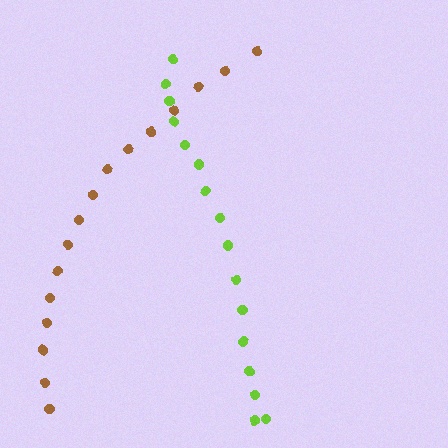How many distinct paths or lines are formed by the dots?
There are 2 distinct paths.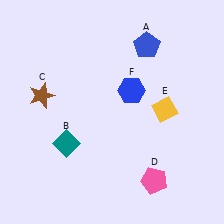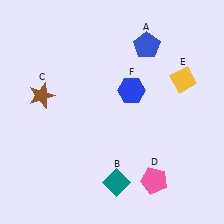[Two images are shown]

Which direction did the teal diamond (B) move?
The teal diamond (B) moved right.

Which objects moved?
The objects that moved are: the teal diamond (B), the yellow diamond (E).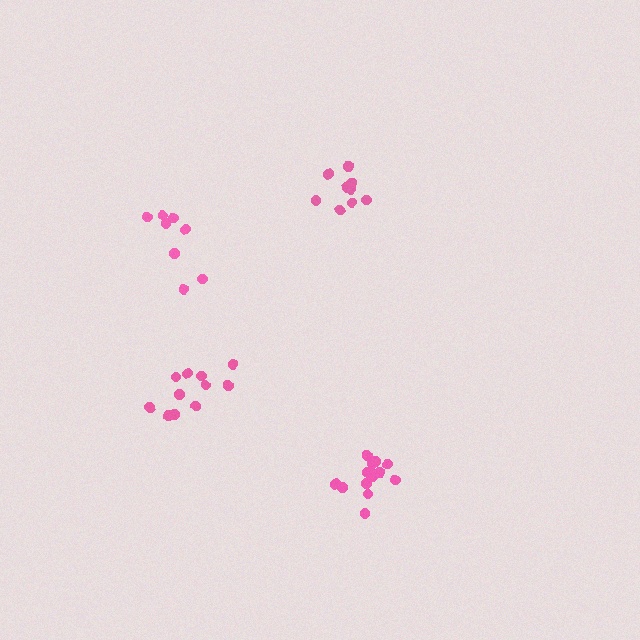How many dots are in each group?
Group 1: 8 dots, Group 2: 9 dots, Group 3: 14 dots, Group 4: 11 dots (42 total).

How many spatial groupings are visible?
There are 4 spatial groupings.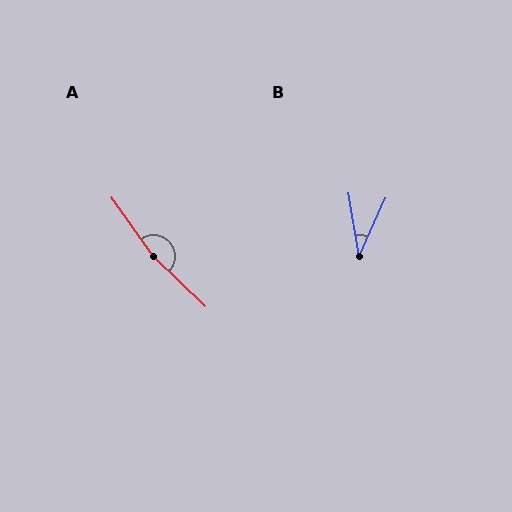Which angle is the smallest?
B, at approximately 34 degrees.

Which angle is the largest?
A, at approximately 169 degrees.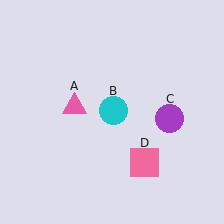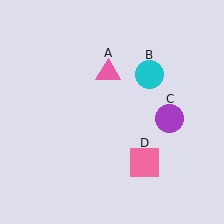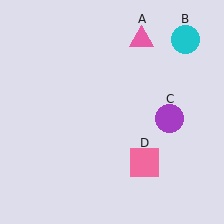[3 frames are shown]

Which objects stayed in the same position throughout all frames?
Purple circle (object C) and pink square (object D) remained stationary.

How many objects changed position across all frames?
2 objects changed position: pink triangle (object A), cyan circle (object B).